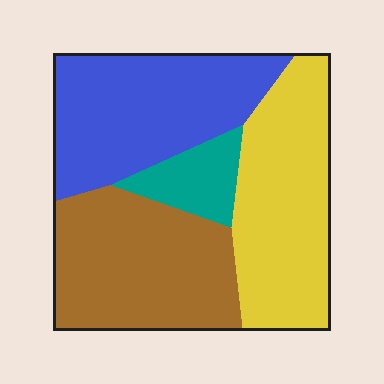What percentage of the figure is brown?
Brown takes up about one third (1/3) of the figure.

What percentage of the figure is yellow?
Yellow takes up between a quarter and a half of the figure.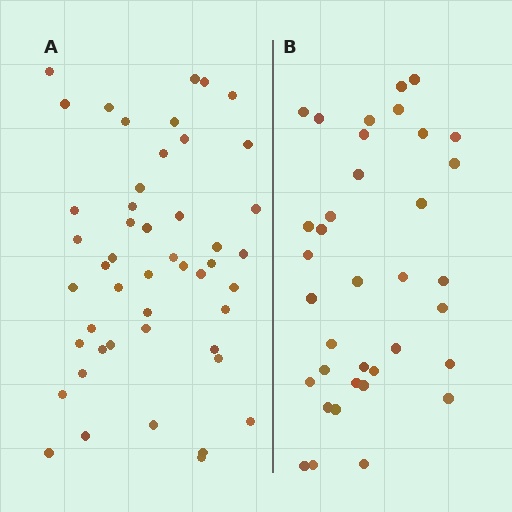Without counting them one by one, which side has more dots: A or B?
Region A (the left region) has more dots.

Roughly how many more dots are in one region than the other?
Region A has roughly 12 or so more dots than region B.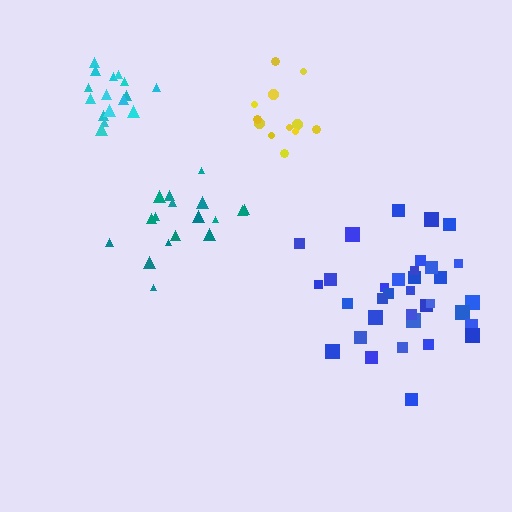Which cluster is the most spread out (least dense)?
Yellow.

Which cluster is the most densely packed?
Cyan.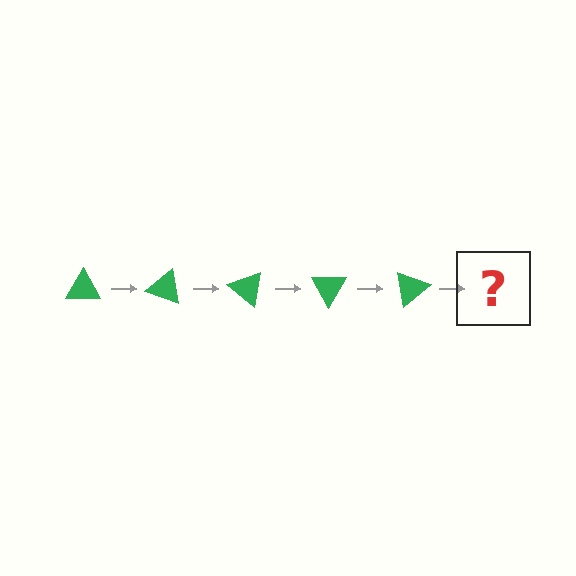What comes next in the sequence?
The next element should be a green triangle rotated 100 degrees.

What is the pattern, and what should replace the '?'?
The pattern is that the triangle rotates 20 degrees each step. The '?' should be a green triangle rotated 100 degrees.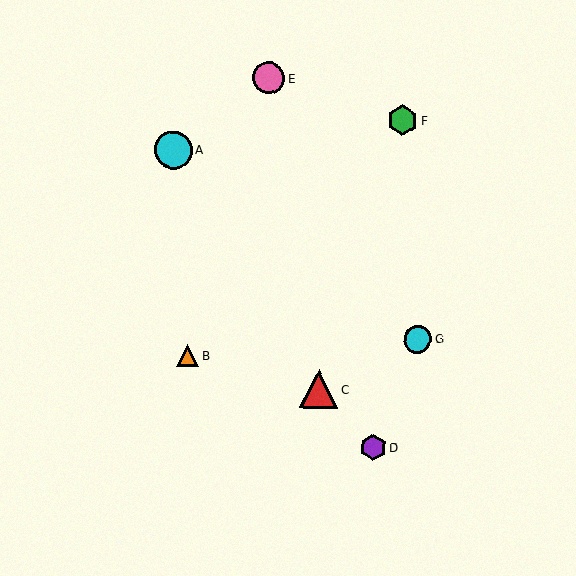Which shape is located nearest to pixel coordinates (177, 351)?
The orange triangle (labeled B) at (188, 355) is nearest to that location.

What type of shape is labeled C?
Shape C is a red triangle.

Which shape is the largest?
The red triangle (labeled C) is the largest.